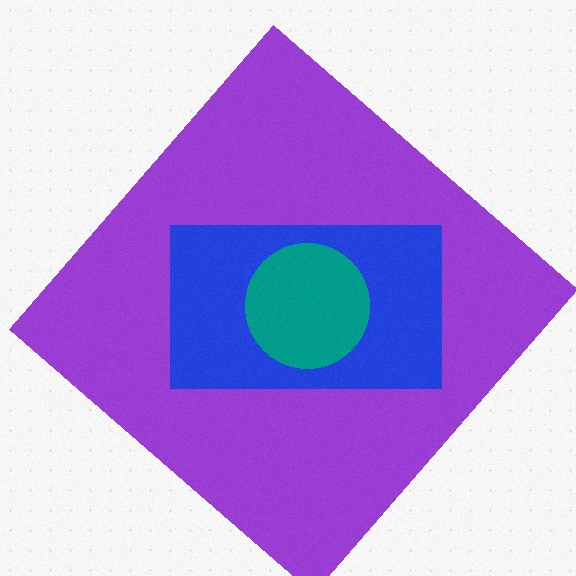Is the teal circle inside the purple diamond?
Yes.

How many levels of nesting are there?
3.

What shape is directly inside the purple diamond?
The blue rectangle.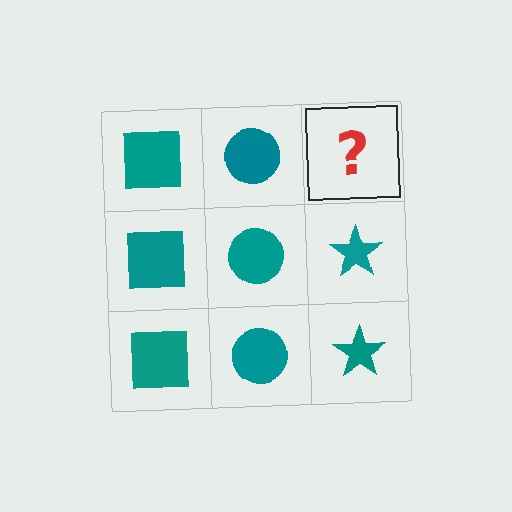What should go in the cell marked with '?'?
The missing cell should contain a teal star.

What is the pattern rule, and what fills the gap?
The rule is that each column has a consistent shape. The gap should be filled with a teal star.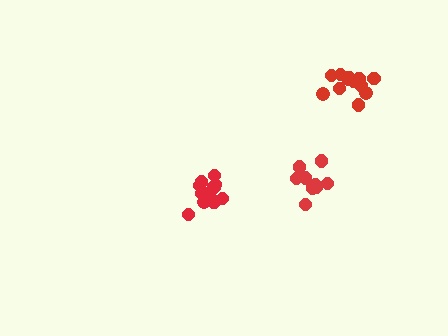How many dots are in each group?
Group 1: 13 dots, Group 2: 9 dots, Group 3: 12 dots (34 total).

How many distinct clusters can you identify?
There are 3 distinct clusters.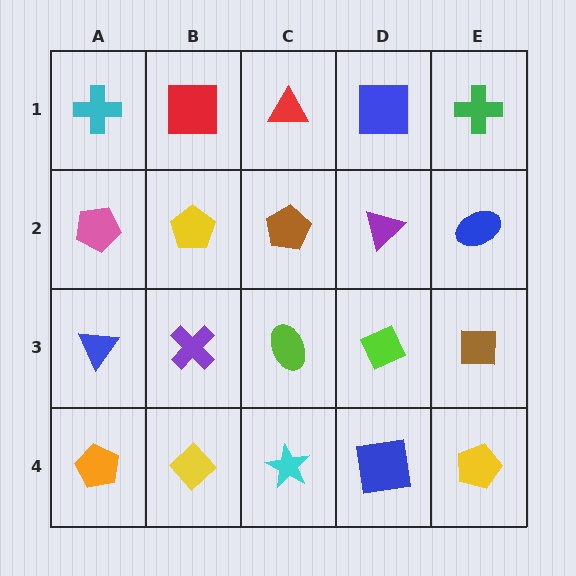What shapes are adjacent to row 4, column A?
A blue triangle (row 3, column A), a yellow diamond (row 4, column B).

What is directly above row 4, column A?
A blue triangle.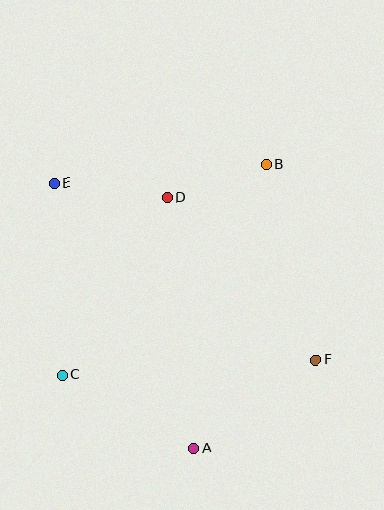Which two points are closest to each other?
Points B and D are closest to each other.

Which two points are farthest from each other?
Points E and F are farthest from each other.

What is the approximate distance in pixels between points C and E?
The distance between C and E is approximately 192 pixels.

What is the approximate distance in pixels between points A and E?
The distance between A and E is approximately 299 pixels.